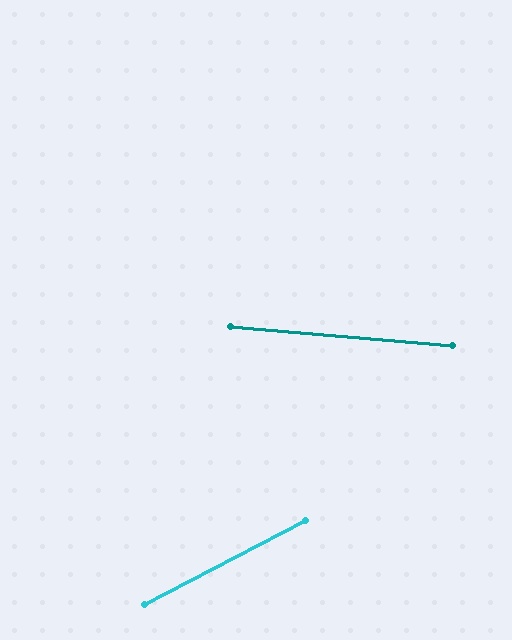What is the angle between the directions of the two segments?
Approximately 32 degrees.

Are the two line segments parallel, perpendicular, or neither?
Neither parallel nor perpendicular — they differ by about 32°.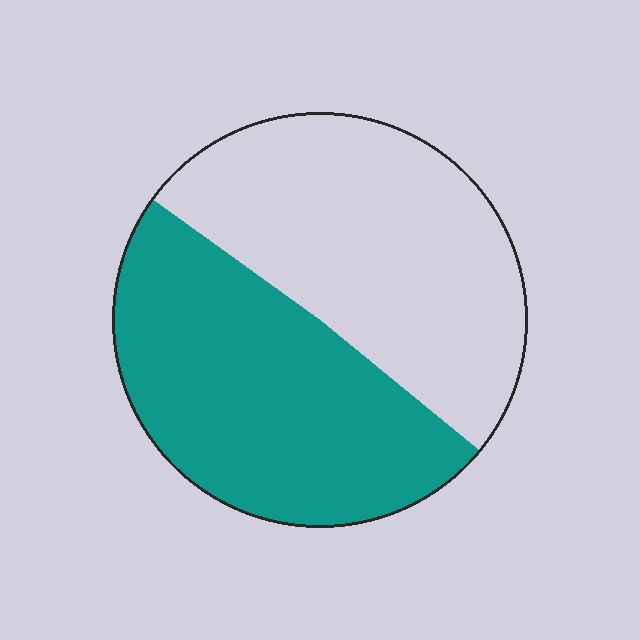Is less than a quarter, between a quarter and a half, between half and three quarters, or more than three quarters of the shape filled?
Between a quarter and a half.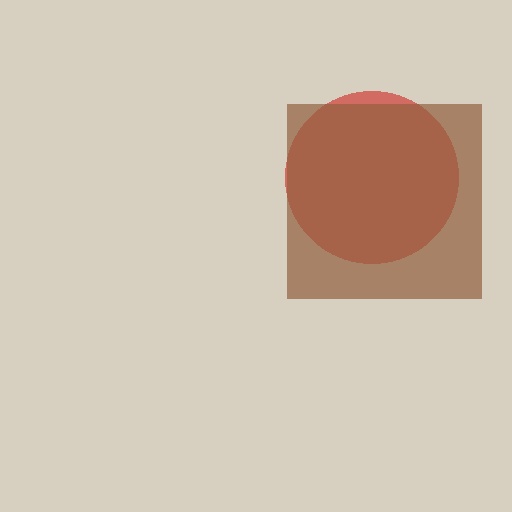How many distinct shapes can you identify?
There are 2 distinct shapes: a red circle, a brown square.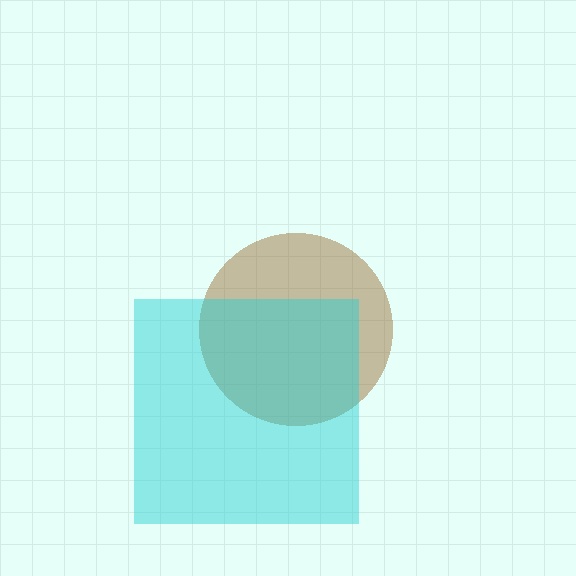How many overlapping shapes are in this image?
There are 2 overlapping shapes in the image.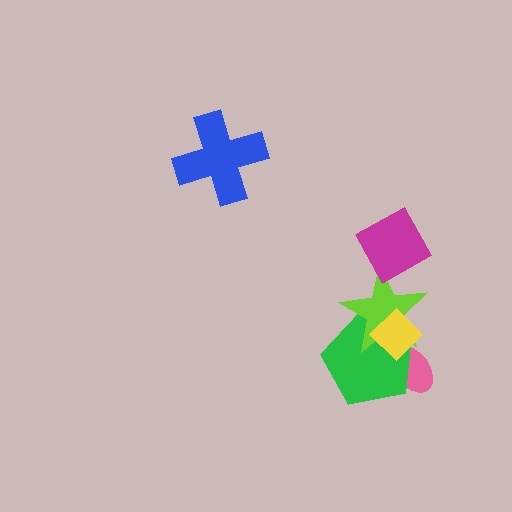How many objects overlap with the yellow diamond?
3 objects overlap with the yellow diamond.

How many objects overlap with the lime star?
4 objects overlap with the lime star.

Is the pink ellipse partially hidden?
Yes, it is partially covered by another shape.